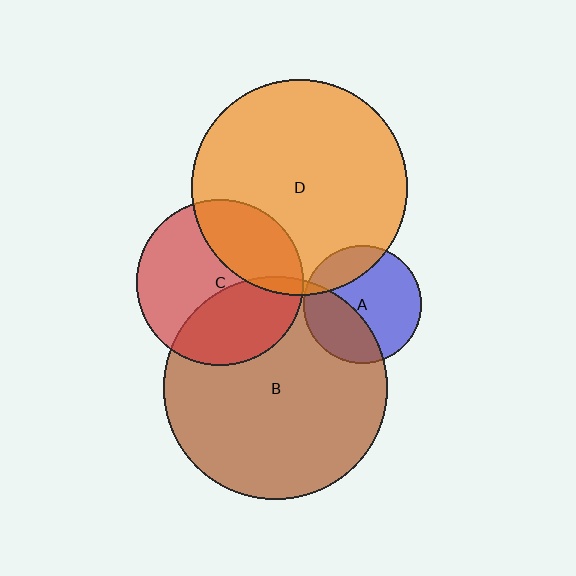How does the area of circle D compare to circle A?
Approximately 3.4 times.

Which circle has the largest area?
Circle B (brown).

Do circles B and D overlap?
Yes.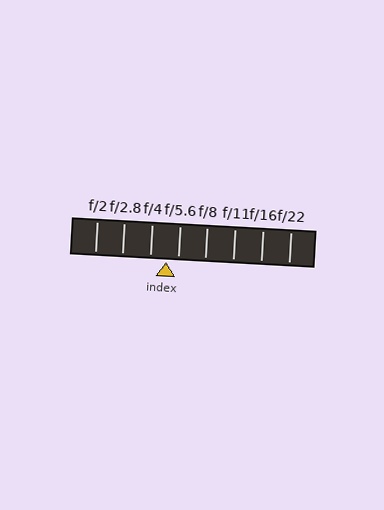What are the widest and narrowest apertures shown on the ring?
The widest aperture shown is f/2 and the narrowest is f/22.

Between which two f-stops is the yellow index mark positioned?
The index mark is between f/4 and f/5.6.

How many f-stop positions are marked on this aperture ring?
There are 8 f-stop positions marked.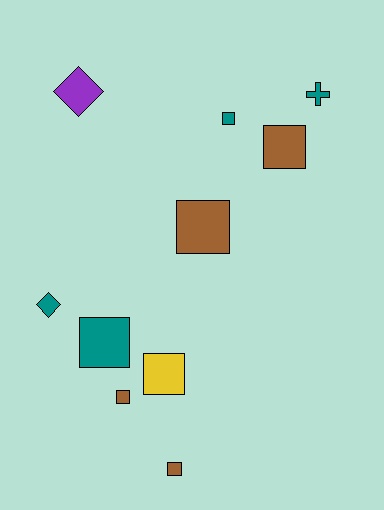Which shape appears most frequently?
Square, with 7 objects.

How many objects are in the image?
There are 10 objects.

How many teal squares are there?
There are 2 teal squares.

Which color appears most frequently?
Brown, with 4 objects.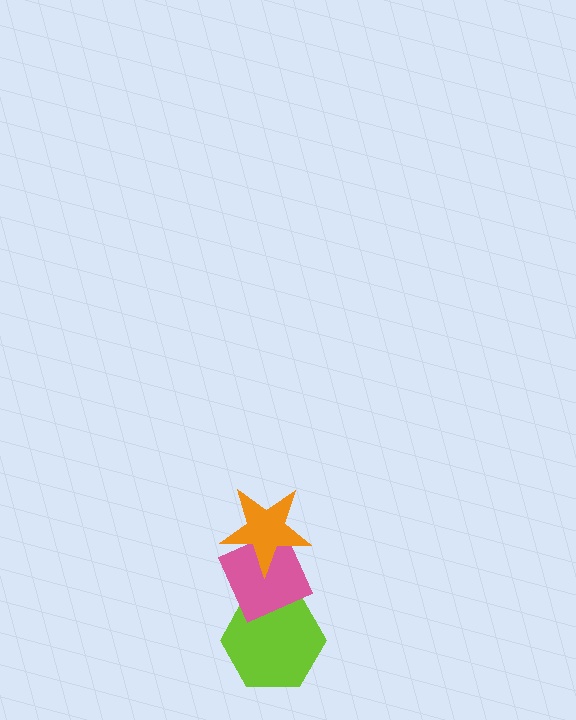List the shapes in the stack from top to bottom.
From top to bottom: the orange star, the pink diamond, the lime hexagon.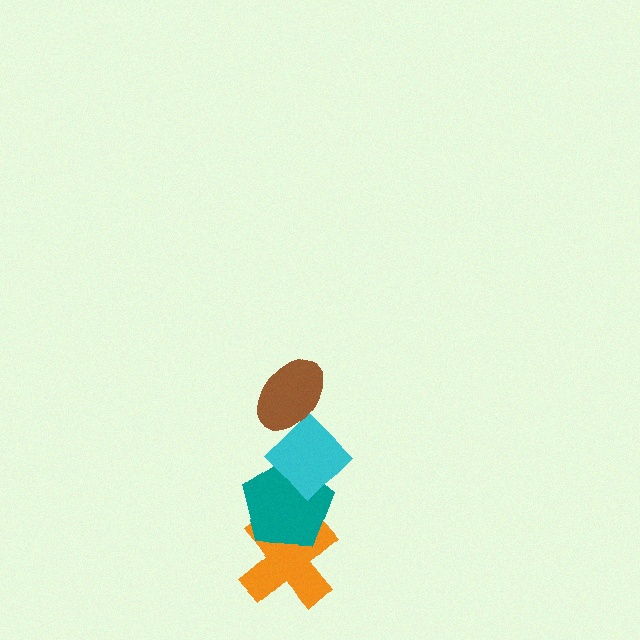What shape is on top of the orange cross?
The teal pentagon is on top of the orange cross.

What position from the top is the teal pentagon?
The teal pentagon is 3rd from the top.